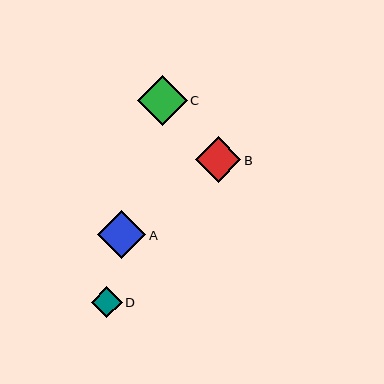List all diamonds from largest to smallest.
From largest to smallest: C, A, B, D.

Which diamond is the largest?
Diamond C is the largest with a size of approximately 50 pixels.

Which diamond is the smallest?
Diamond D is the smallest with a size of approximately 31 pixels.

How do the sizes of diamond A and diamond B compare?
Diamond A and diamond B are approximately the same size.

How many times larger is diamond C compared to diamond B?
Diamond C is approximately 1.1 times the size of diamond B.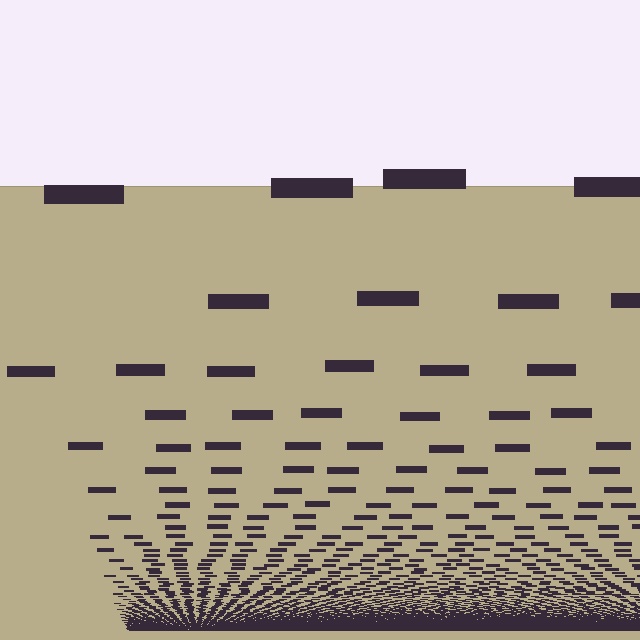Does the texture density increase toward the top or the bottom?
Density increases toward the bottom.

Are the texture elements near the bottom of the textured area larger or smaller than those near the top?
Smaller. The gradient is inverted — elements near the bottom are smaller and denser.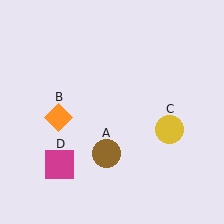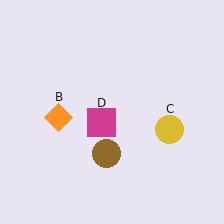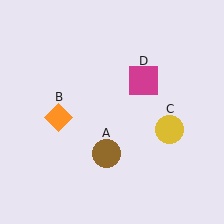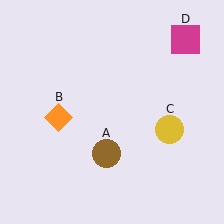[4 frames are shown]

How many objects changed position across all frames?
1 object changed position: magenta square (object D).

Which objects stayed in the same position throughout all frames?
Brown circle (object A) and orange diamond (object B) and yellow circle (object C) remained stationary.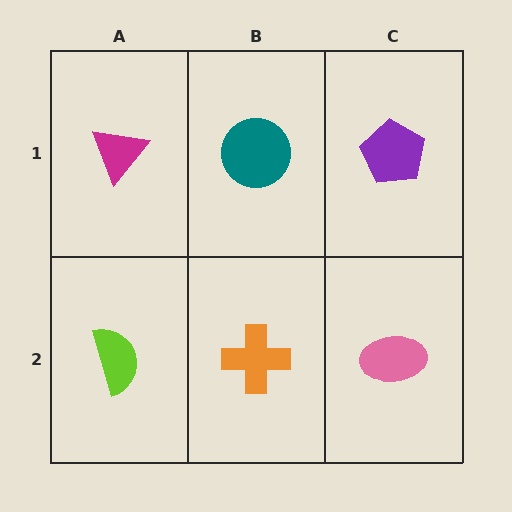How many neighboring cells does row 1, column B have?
3.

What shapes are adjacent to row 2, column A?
A magenta triangle (row 1, column A), an orange cross (row 2, column B).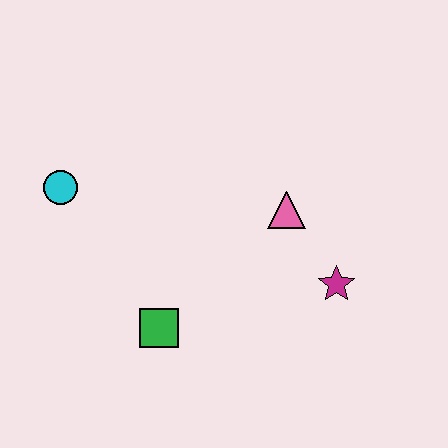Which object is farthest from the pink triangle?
The cyan circle is farthest from the pink triangle.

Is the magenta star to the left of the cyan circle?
No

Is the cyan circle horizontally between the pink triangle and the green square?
No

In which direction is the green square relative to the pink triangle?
The green square is to the left of the pink triangle.